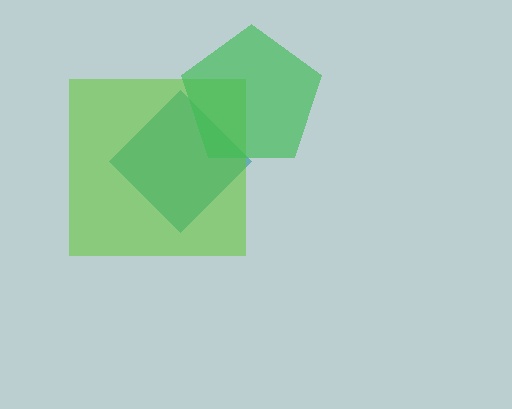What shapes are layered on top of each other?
The layered shapes are: a teal diamond, a lime square, a green pentagon.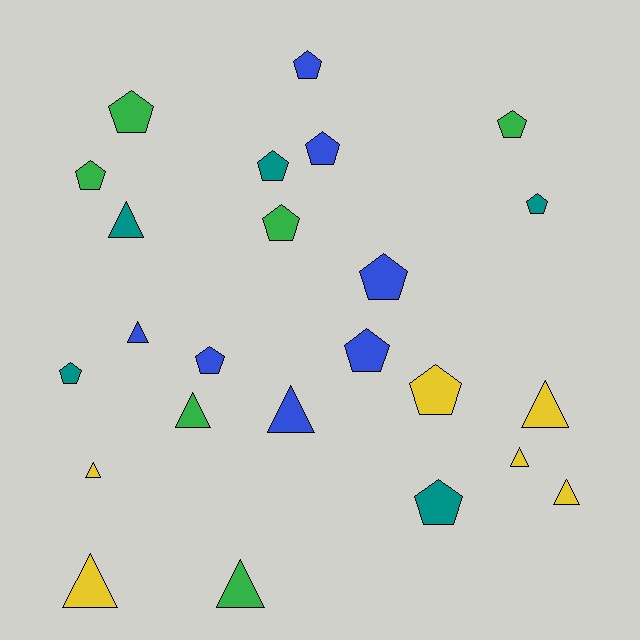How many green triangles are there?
There are 2 green triangles.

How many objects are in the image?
There are 24 objects.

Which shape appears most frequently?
Pentagon, with 14 objects.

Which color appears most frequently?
Blue, with 7 objects.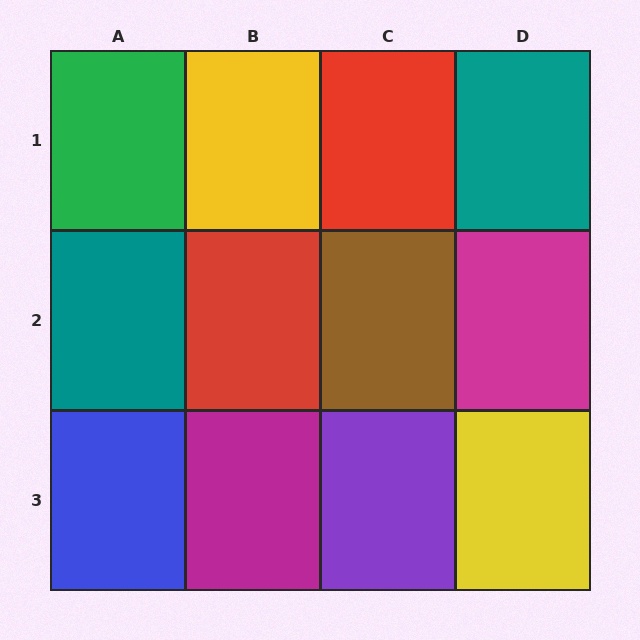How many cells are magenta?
2 cells are magenta.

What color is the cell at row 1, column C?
Red.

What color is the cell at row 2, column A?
Teal.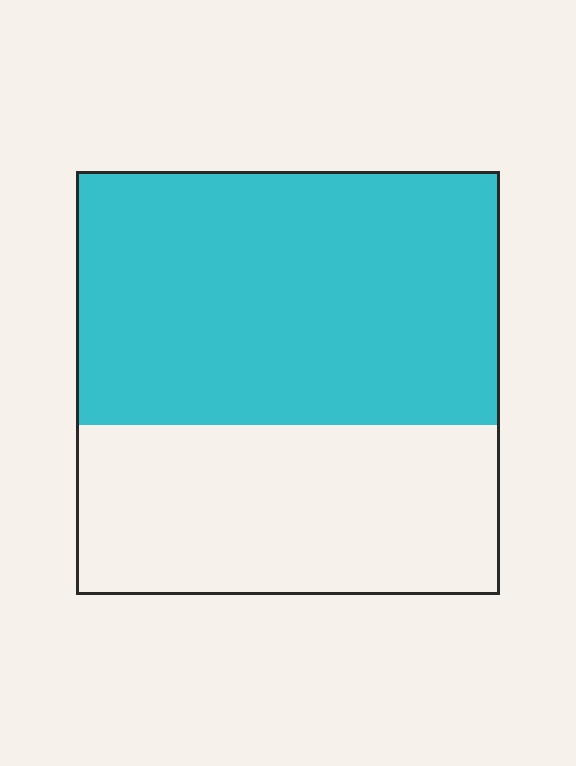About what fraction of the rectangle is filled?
About three fifths (3/5).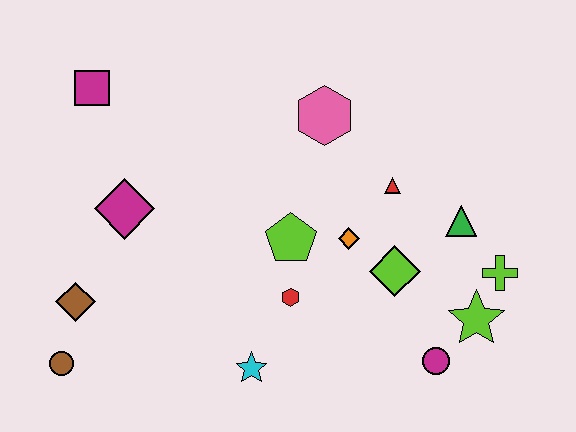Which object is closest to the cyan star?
The red hexagon is closest to the cyan star.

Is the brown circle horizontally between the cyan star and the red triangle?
No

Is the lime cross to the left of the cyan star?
No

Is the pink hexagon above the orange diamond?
Yes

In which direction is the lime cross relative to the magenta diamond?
The lime cross is to the right of the magenta diamond.